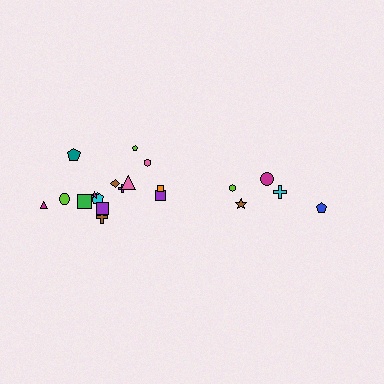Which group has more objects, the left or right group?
The left group.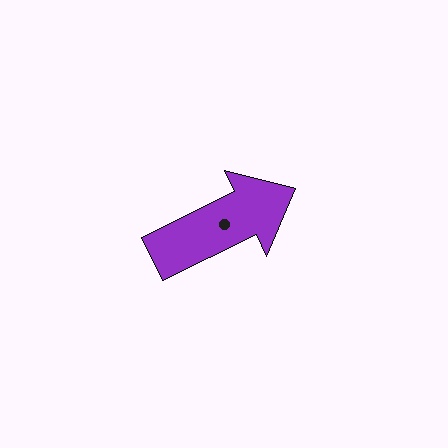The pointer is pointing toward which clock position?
Roughly 2 o'clock.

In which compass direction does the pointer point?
Northeast.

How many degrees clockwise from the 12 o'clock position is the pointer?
Approximately 64 degrees.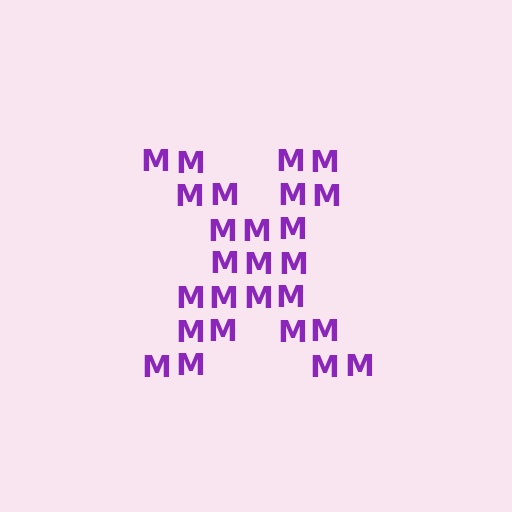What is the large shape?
The large shape is the letter X.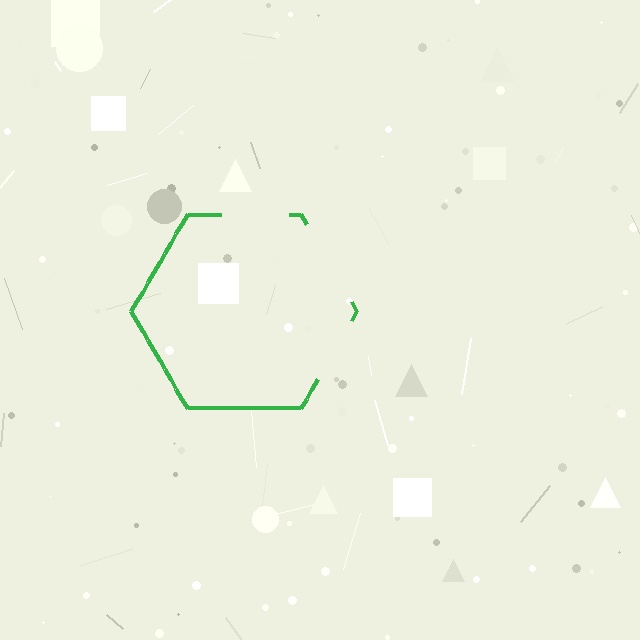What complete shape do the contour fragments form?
The contour fragments form a hexagon.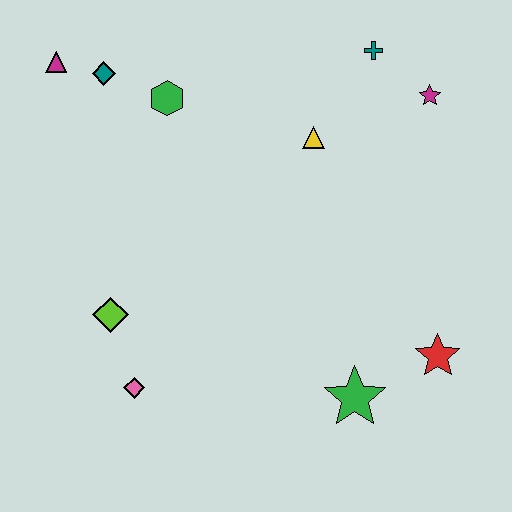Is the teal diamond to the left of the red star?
Yes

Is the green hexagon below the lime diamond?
No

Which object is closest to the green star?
The red star is closest to the green star.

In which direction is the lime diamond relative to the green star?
The lime diamond is to the left of the green star.